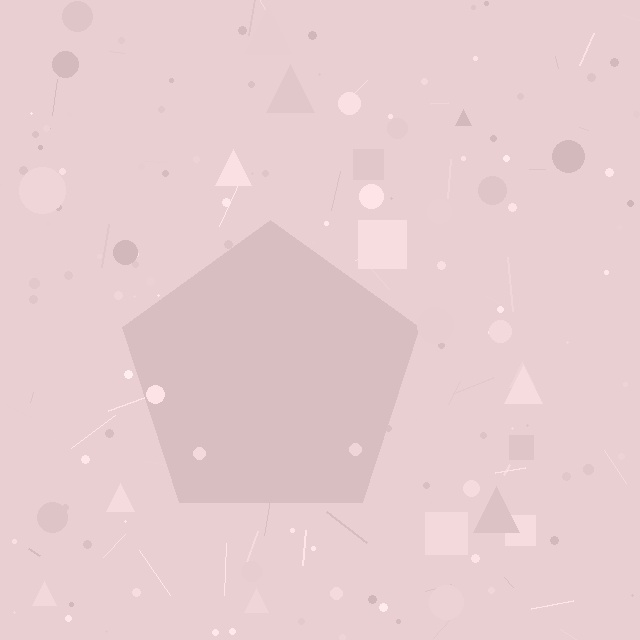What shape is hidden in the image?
A pentagon is hidden in the image.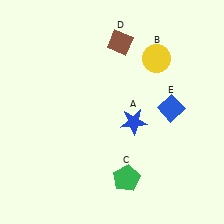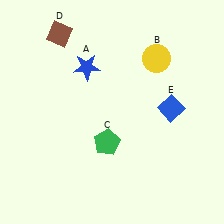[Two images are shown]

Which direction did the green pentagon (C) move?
The green pentagon (C) moved up.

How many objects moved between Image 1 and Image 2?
3 objects moved between the two images.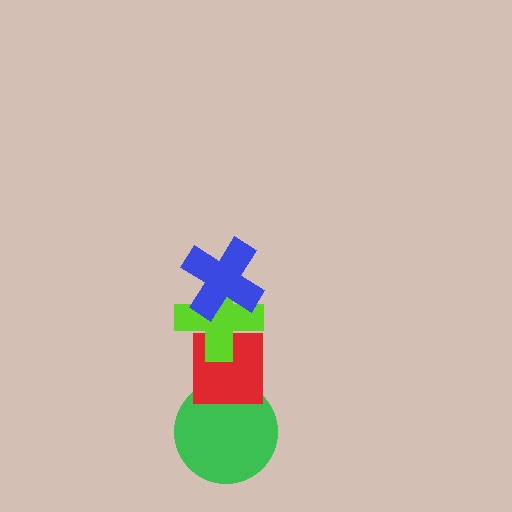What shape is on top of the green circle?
The red square is on top of the green circle.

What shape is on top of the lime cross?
The blue cross is on top of the lime cross.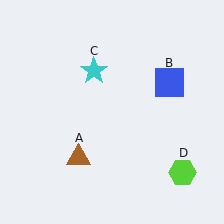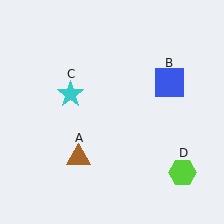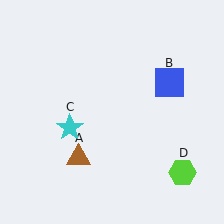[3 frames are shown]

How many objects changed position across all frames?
1 object changed position: cyan star (object C).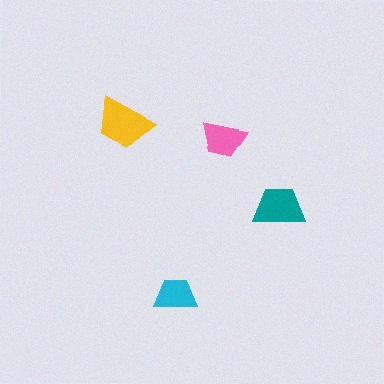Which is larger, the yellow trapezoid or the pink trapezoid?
The yellow one.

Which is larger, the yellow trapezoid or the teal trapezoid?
The yellow one.